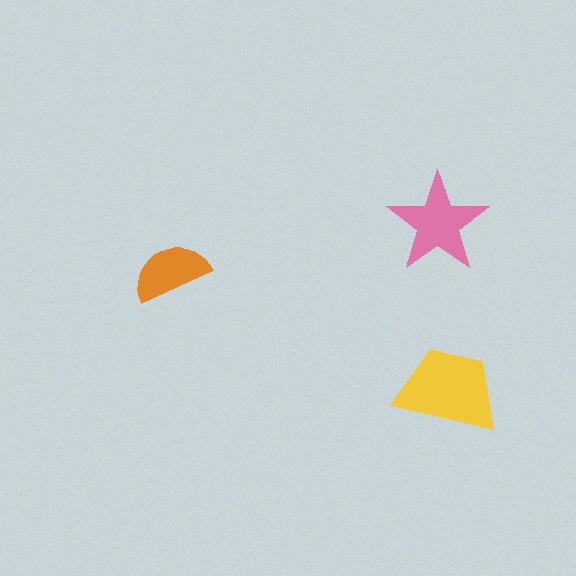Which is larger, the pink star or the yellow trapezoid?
The yellow trapezoid.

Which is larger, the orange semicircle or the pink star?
The pink star.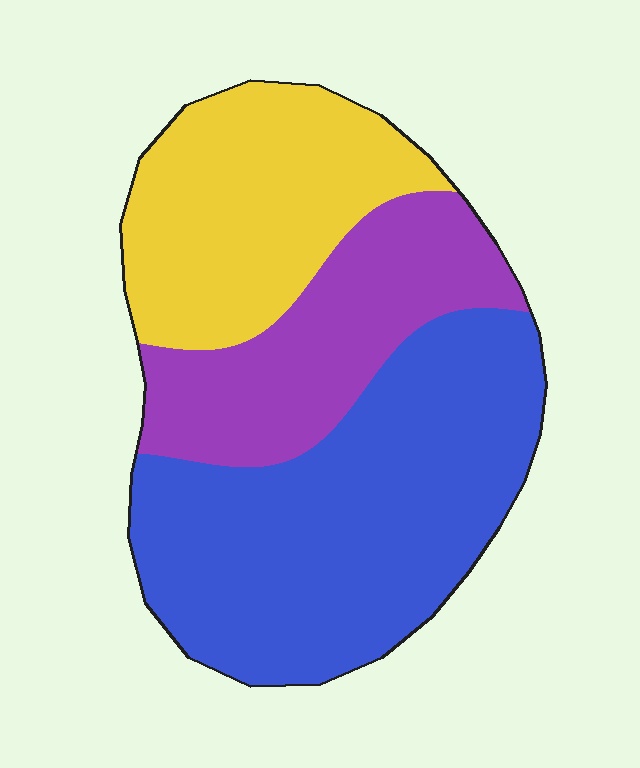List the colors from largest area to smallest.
From largest to smallest: blue, yellow, purple.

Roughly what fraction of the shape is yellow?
Yellow covers about 30% of the shape.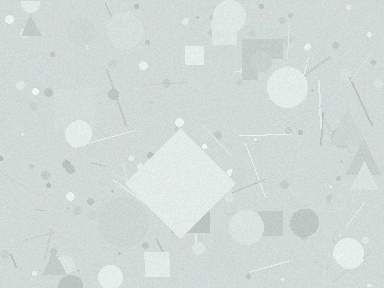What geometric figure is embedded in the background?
A diamond is embedded in the background.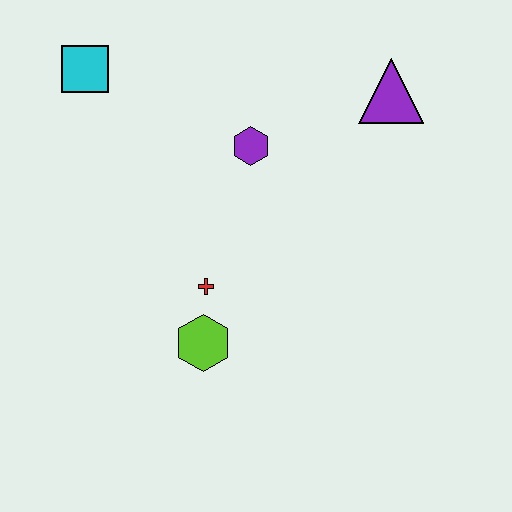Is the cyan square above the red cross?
Yes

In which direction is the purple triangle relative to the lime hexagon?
The purple triangle is above the lime hexagon.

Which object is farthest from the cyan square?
The purple triangle is farthest from the cyan square.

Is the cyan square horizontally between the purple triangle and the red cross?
No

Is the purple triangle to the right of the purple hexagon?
Yes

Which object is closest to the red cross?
The lime hexagon is closest to the red cross.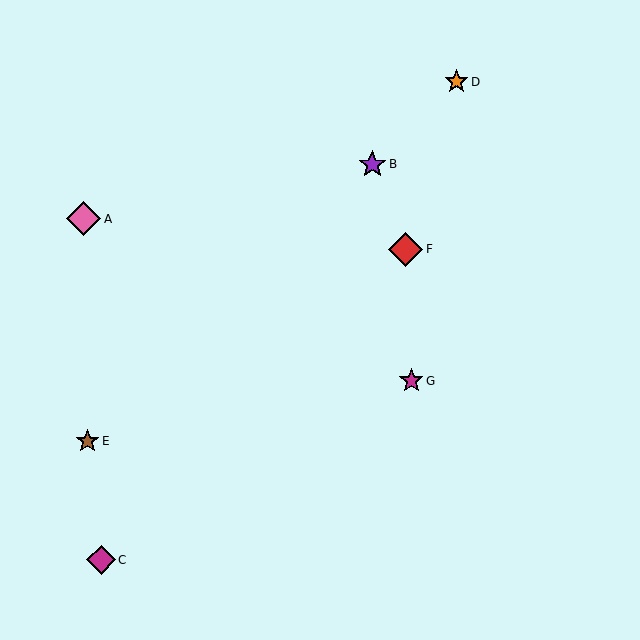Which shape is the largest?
The red diamond (labeled F) is the largest.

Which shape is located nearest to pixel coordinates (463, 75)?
The orange star (labeled D) at (456, 82) is nearest to that location.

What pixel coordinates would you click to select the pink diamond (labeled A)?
Click at (84, 219) to select the pink diamond A.